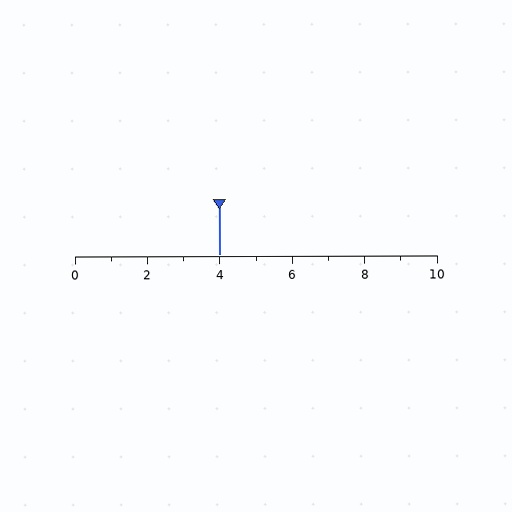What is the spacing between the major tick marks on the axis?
The major ticks are spaced 2 apart.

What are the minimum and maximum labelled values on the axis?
The axis runs from 0 to 10.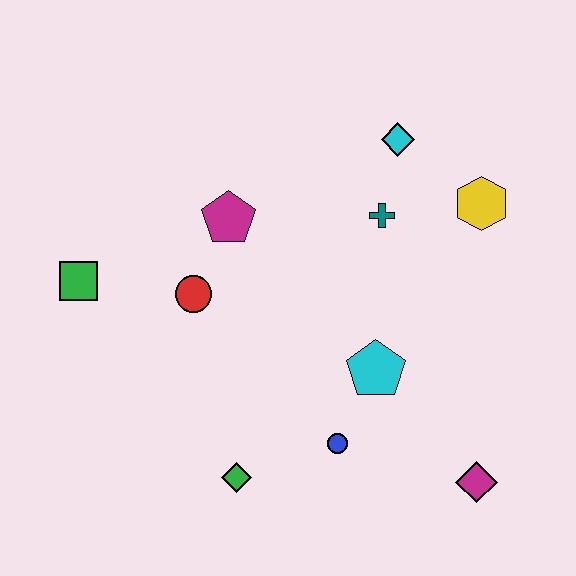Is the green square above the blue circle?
Yes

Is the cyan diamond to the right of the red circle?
Yes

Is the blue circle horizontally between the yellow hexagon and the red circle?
Yes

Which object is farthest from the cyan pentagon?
The green square is farthest from the cyan pentagon.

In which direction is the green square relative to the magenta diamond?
The green square is to the left of the magenta diamond.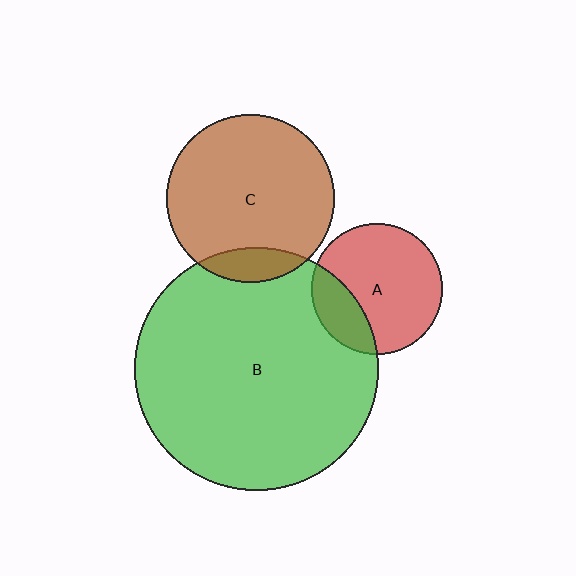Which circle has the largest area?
Circle B (green).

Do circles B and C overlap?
Yes.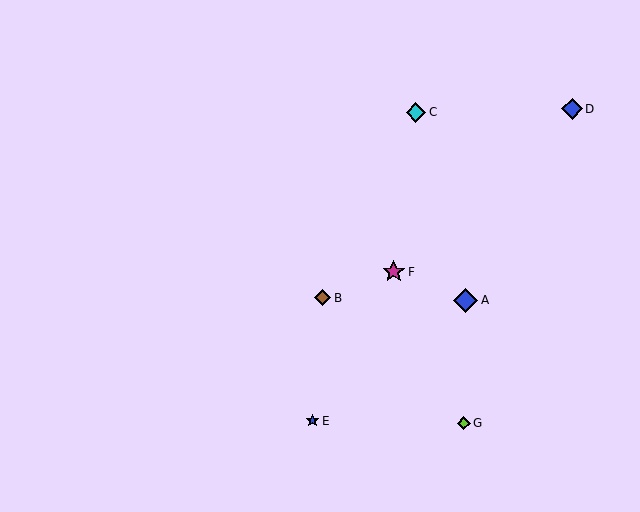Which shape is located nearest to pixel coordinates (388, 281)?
The magenta star (labeled F) at (394, 272) is nearest to that location.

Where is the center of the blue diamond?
The center of the blue diamond is at (466, 300).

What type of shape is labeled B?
Shape B is a brown diamond.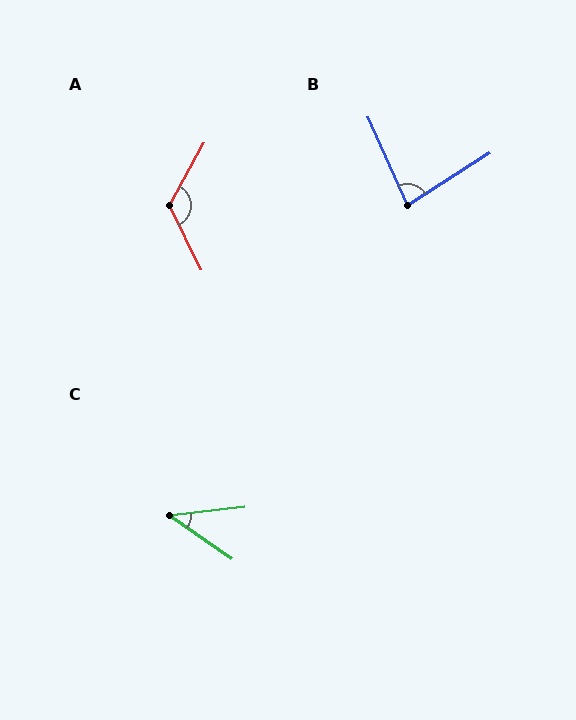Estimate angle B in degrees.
Approximately 82 degrees.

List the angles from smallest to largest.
C (41°), B (82°), A (125°).